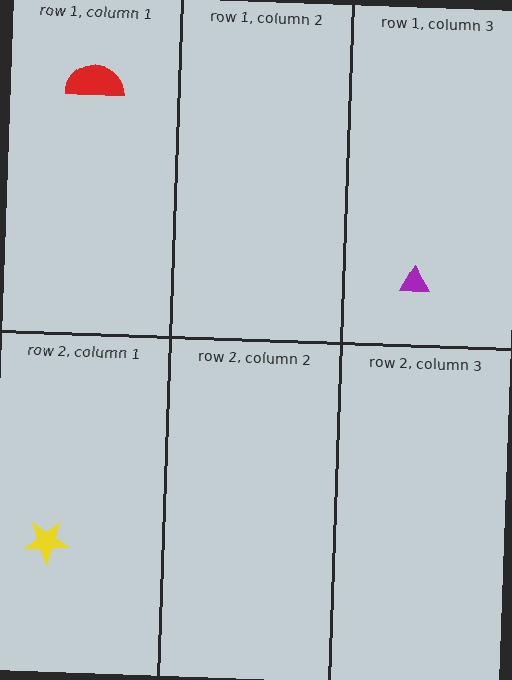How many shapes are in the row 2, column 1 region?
1.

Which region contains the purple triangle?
The row 1, column 3 region.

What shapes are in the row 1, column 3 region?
The purple triangle.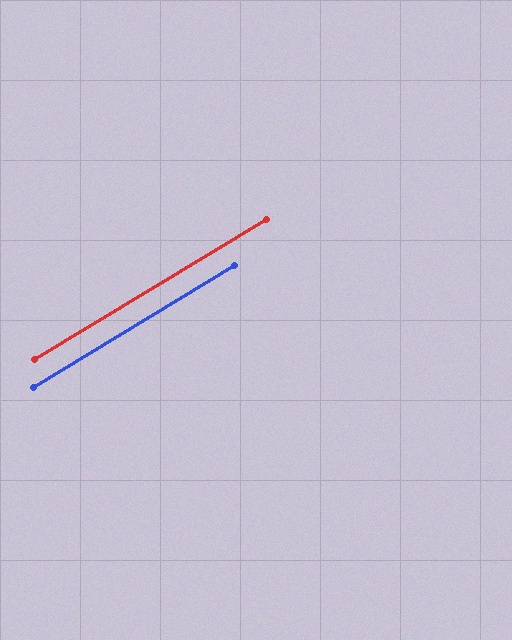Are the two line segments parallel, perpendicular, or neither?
Parallel — their directions differ by only 0.3°.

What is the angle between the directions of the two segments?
Approximately 0 degrees.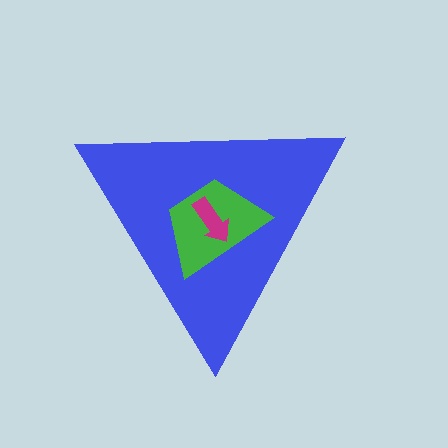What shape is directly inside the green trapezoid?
The magenta arrow.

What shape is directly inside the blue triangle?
The green trapezoid.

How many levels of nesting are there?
3.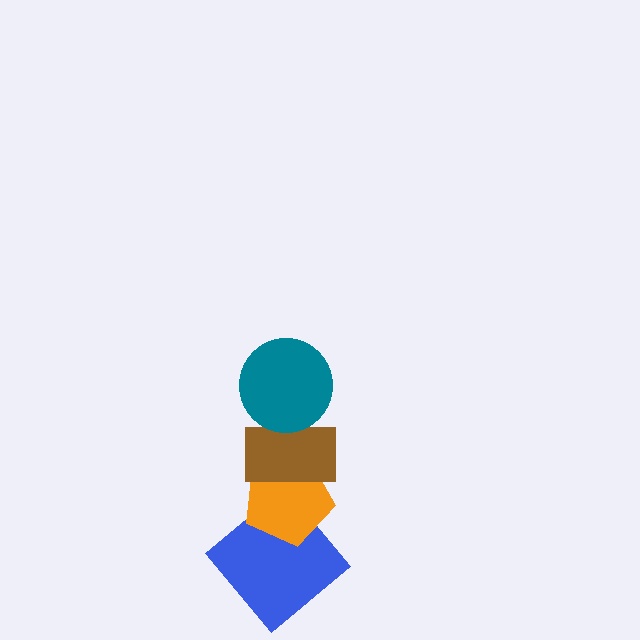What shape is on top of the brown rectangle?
The teal circle is on top of the brown rectangle.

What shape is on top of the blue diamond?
The orange pentagon is on top of the blue diamond.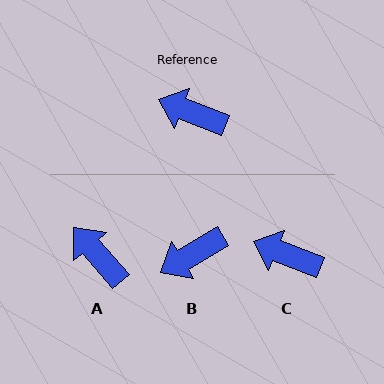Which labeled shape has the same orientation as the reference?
C.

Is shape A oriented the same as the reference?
No, it is off by about 28 degrees.